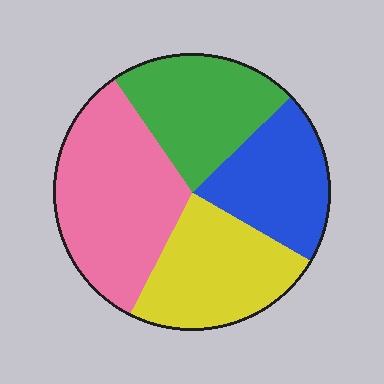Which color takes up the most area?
Pink, at roughly 35%.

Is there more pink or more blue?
Pink.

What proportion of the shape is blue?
Blue takes up about one fifth (1/5) of the shape.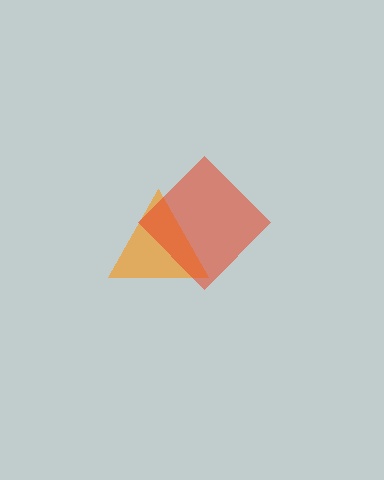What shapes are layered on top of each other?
The layered shapes are: an orange triangle, a red diamond.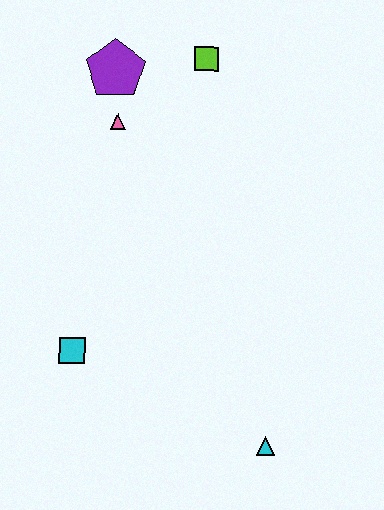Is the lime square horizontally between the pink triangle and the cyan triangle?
Yes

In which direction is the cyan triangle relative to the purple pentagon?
The cyan triangle is below the purple pentagon.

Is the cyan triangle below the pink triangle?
Yes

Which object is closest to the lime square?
The purple pentagon is closest to the lime square.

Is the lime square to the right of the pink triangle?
Yes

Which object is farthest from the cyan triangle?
The purple pentagon is farthest from the cyan triangle.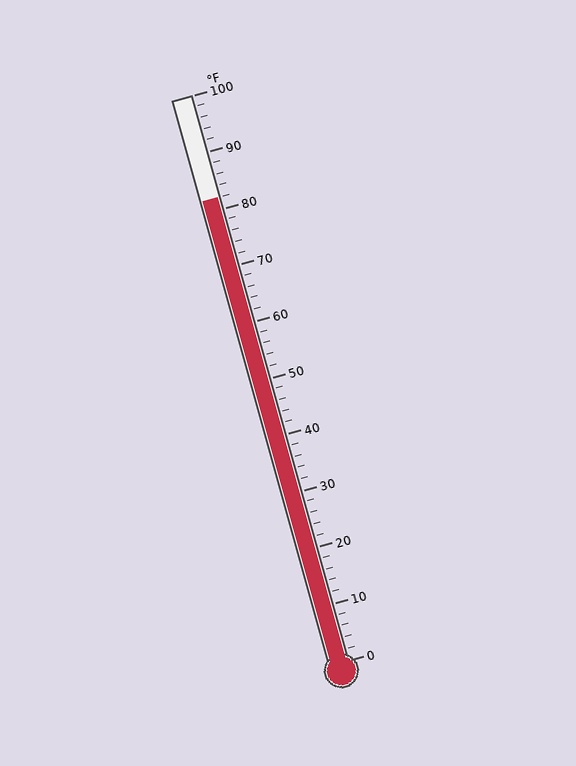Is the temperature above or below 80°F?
The temperature is above 80°F.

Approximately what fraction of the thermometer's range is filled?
The thermometer is filled to approximately 80% of its range.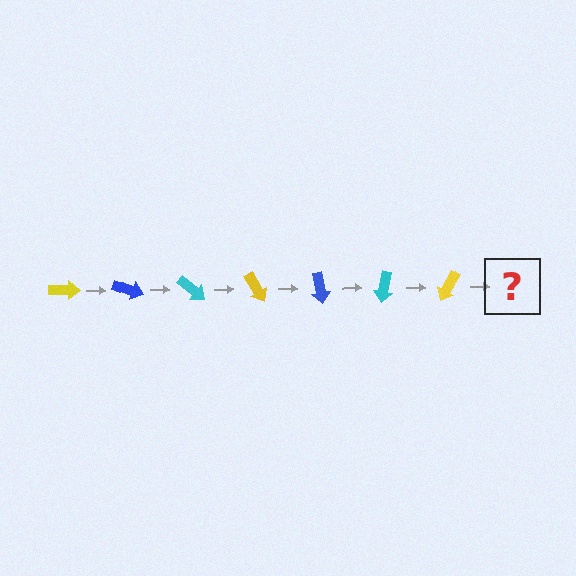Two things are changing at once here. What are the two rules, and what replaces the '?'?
The two rules are that it rotates 20 degrees each step and the color cycles through yellow, blue, and cyan. The '?' should be a blue arrow, rotated 140 degrees from the start.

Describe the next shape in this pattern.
It should be a blue arrow, rotated 140 degrees from the start.